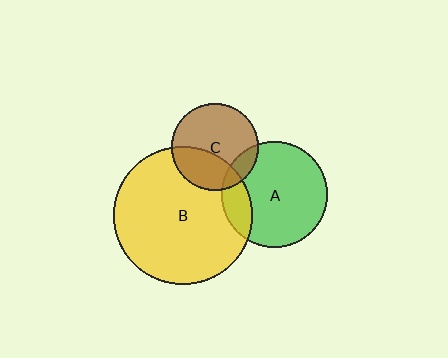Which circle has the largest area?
Circle B (yellow).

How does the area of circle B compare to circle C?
Approximately 2.5 times.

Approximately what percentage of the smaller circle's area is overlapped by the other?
Approximately 35%.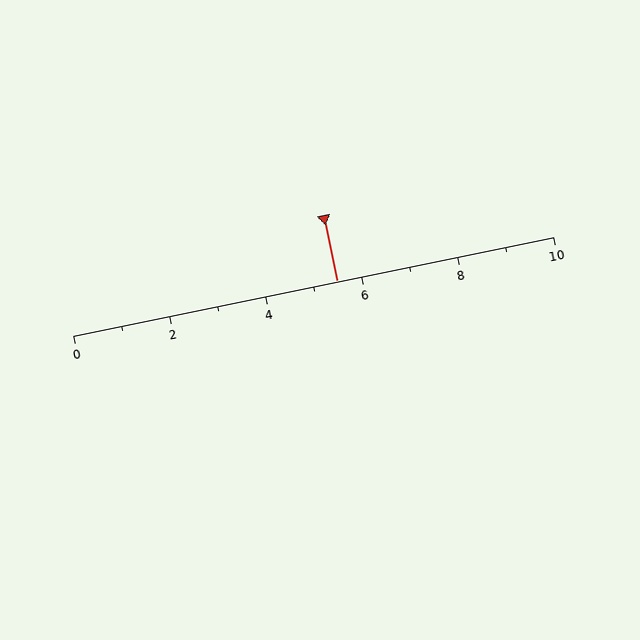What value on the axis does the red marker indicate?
The marker indicates approximately 5.5.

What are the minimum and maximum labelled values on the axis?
The axis runs from 0 to 10.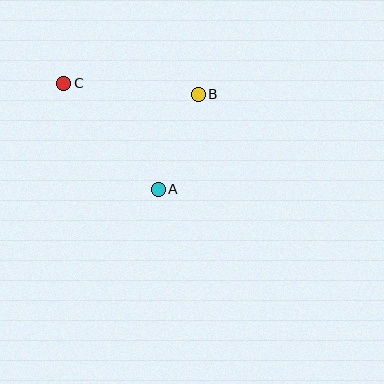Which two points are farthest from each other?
Points A and C are farthest from each other.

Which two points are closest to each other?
Points A and B are closest to each other.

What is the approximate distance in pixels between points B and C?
The distance between B and C is approximately 135 pixels.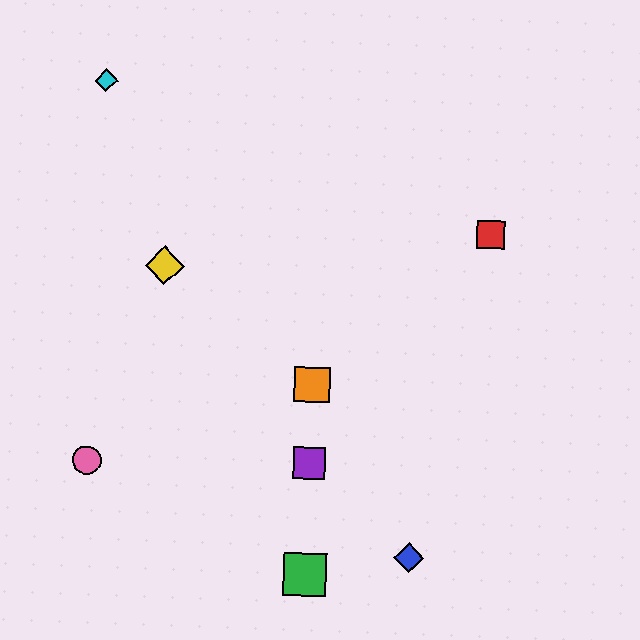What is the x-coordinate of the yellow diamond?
The yellow diamond is at x≈165.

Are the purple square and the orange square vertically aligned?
Yes, both are at x≈309.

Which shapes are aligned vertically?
The green square, the purple square, the orange square are aligned vertically.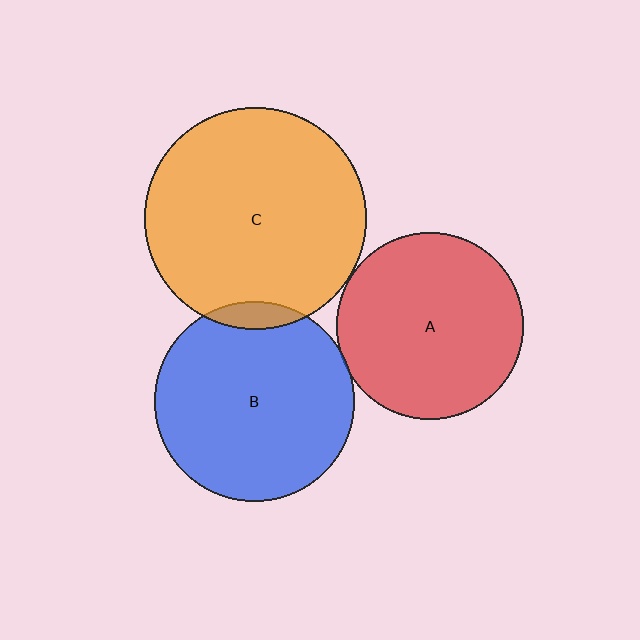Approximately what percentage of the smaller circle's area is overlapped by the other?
Approximately 5%.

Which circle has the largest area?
Circle C (orange).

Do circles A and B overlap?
Yes.